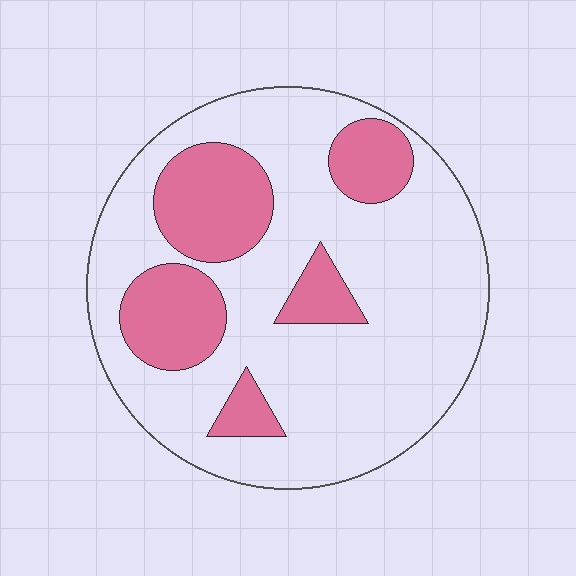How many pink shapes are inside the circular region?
5.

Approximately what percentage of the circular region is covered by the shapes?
Approximately 25%.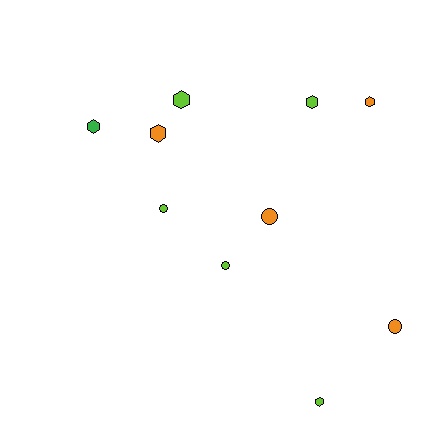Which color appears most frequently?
Lime, with 5 objects.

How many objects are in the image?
There are 10 objects.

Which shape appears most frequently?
Hexagon, with 6 objects.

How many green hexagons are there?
There is 1 green hexagon.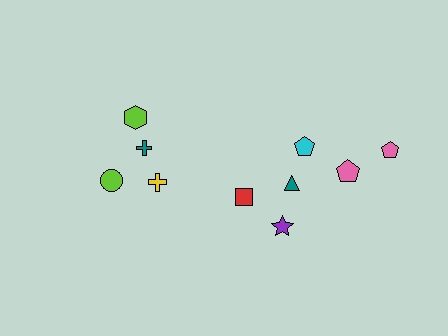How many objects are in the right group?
There are 6 objects.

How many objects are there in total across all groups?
There are 10 objects.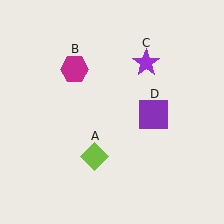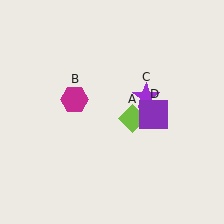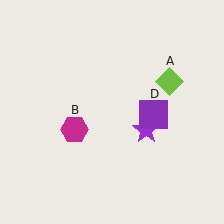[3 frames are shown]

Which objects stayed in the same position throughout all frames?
Purple square (object D) remained stationary.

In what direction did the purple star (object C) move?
The purple star (object C) moved down.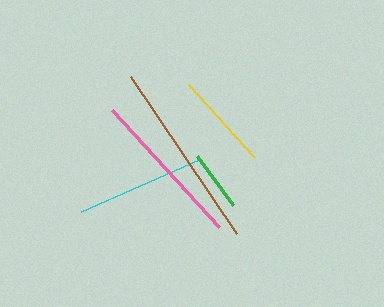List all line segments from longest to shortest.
From longest to shortest: brown, pink, cyan, yellow, green.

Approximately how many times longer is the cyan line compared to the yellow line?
The cyan line is approximately 1.3 times the length of the yellow line.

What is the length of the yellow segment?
The yellow segment is approximately 98 pixels long.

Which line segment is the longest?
The brown line is the longest at approximately 189 pixels.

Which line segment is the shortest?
The green line is the shortest at approximately 61 pixels.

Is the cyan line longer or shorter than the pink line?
The pink line is longer than the cyan line.